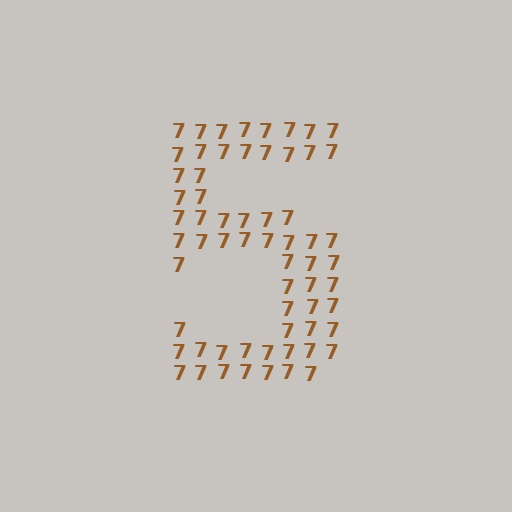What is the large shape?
The large shape is the digit 5.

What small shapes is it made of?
It is made of small digit 7's.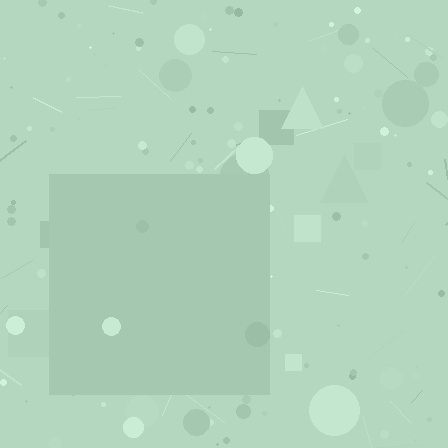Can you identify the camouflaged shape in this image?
The camouflaged shape is a square.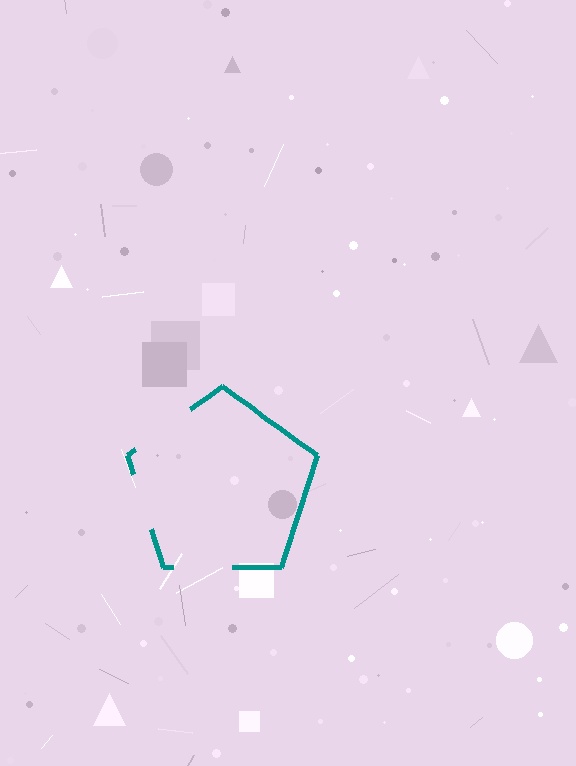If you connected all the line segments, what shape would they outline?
They would outline a pentagon.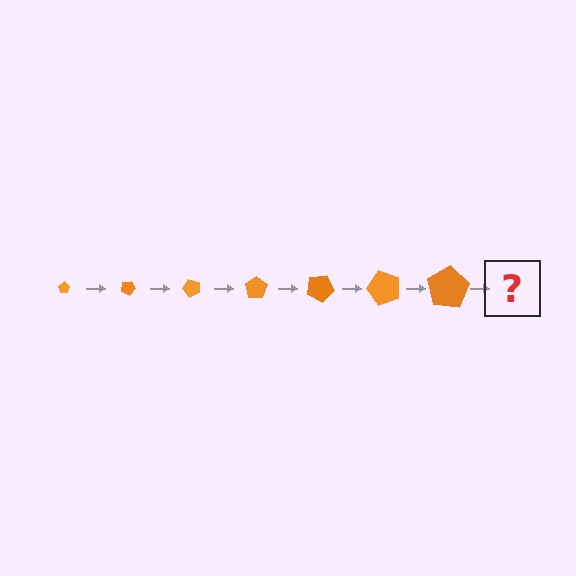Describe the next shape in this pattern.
It should be a pentagon, larger than the previous one and rotated 175 degrees from the start.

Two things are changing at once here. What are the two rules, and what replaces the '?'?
The two rules are that the pentagon grows larger each step and it rotates 25 degrees each step. The '?' should be a pentagon, larger than the previous one and rotated 175 degrees from the start.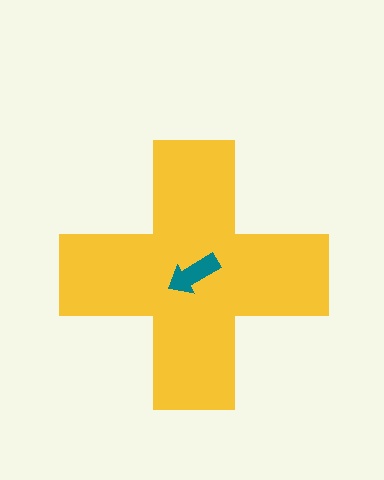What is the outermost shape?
The yellow cross.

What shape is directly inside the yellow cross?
The teal arrow.